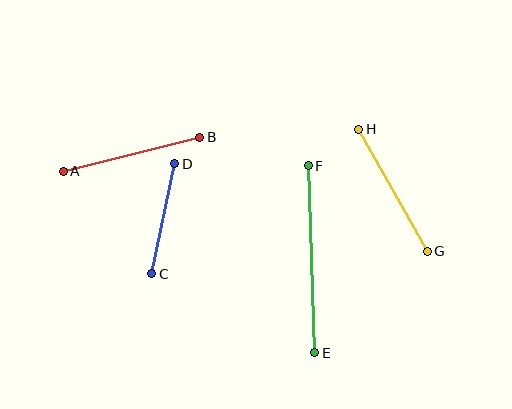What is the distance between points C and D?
The distance is approximately 112 pixels.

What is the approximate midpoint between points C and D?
The midpoint is at approximately (163, 219) pixels.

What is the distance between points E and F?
The distance is approximately 187 pixels.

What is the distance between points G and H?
The distance is approximately 140 pixels.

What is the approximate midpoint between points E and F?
The midpoint is at approximately (312, 259) pixels.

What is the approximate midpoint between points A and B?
The midpoint is at approximately (132, 154) pixels.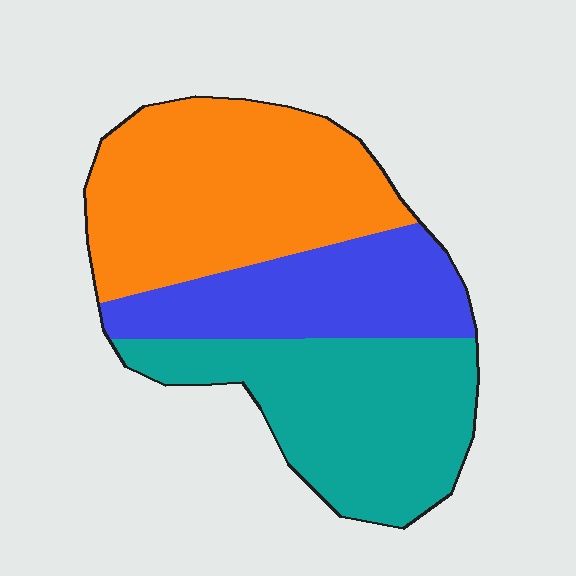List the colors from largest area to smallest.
From largest to smallest: orange, teal, blue.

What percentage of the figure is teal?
Teal takes up about one third (1/3) of the figure.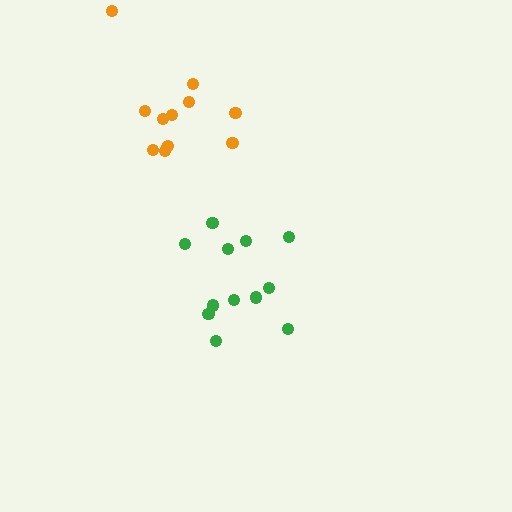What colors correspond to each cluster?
The clusters are colored: green, orange.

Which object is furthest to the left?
The orange cluster is leftmost.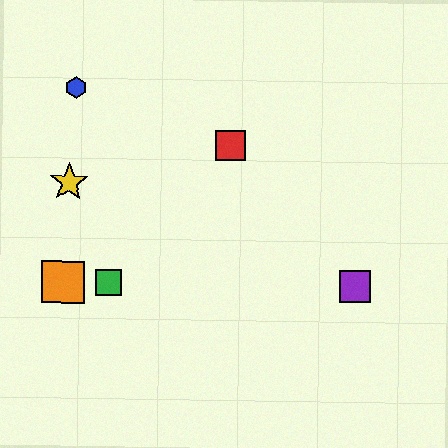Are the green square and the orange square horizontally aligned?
Yes, both are at y≈283.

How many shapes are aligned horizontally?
3 shapes (the green square, the purple square, the orange square) are aligned horizontally.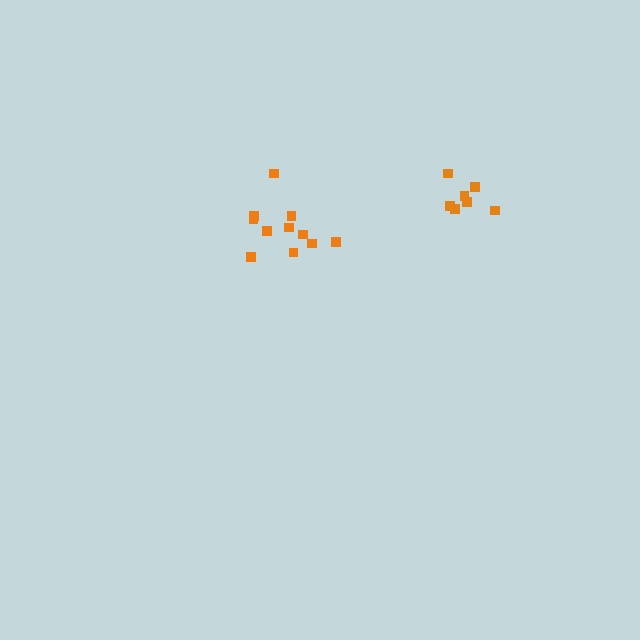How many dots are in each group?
Group 1: 11 dots, Group 2: 7 dots (18 total).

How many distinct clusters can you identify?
There are 2 distinct clusters.